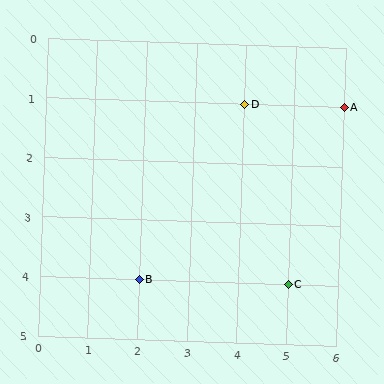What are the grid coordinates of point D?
Point D is at grid coordinates (4, 1).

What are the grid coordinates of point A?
Point A is at grid coordinates (6, 1).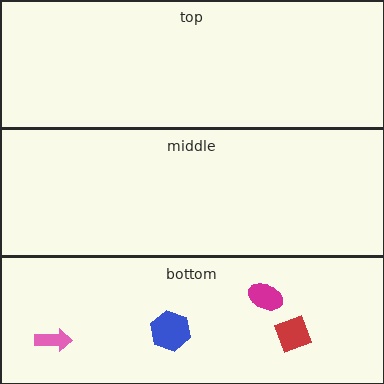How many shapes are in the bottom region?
4.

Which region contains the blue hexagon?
The bottom region.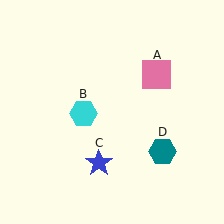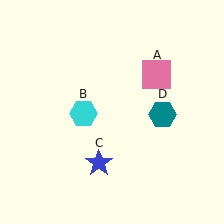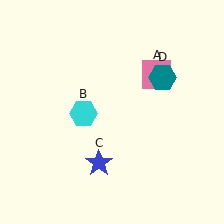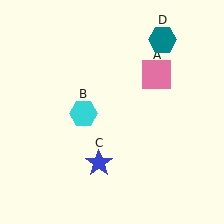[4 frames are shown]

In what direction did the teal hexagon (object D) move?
The teal hexagon (object D) moved up.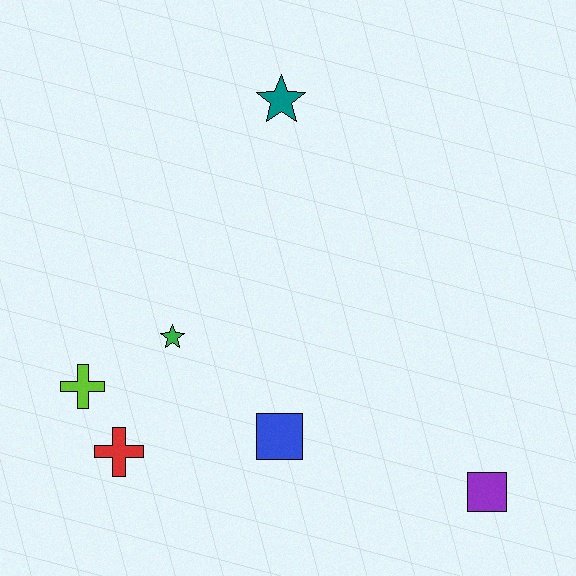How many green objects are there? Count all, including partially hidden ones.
There is 1 green object.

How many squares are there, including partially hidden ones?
There are 2 squares.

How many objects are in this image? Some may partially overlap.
There are 6 objects.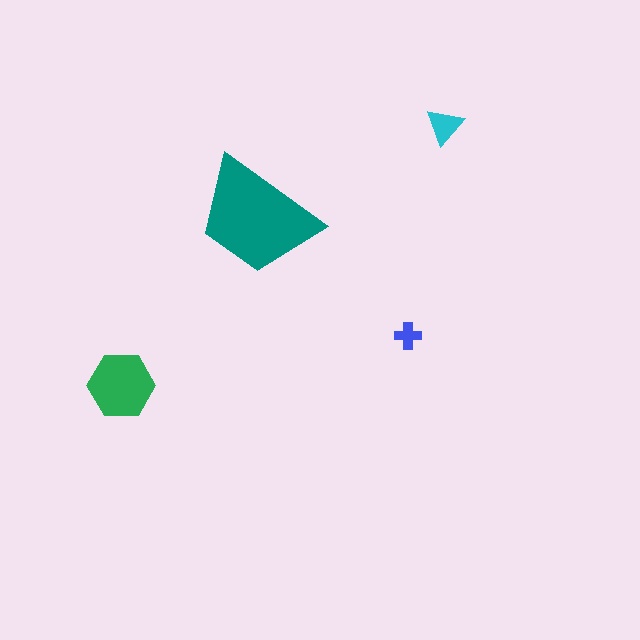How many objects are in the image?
There are 4 objects in the image.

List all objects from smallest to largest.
The blue cross, the cyan triangle, the green hexagon, the teal trapezoid.